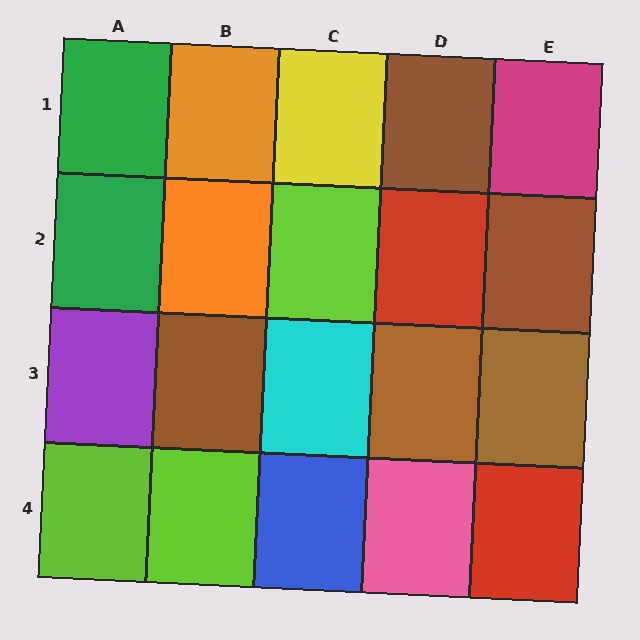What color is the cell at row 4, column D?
Pink.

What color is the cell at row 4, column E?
Red.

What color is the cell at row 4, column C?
Blue.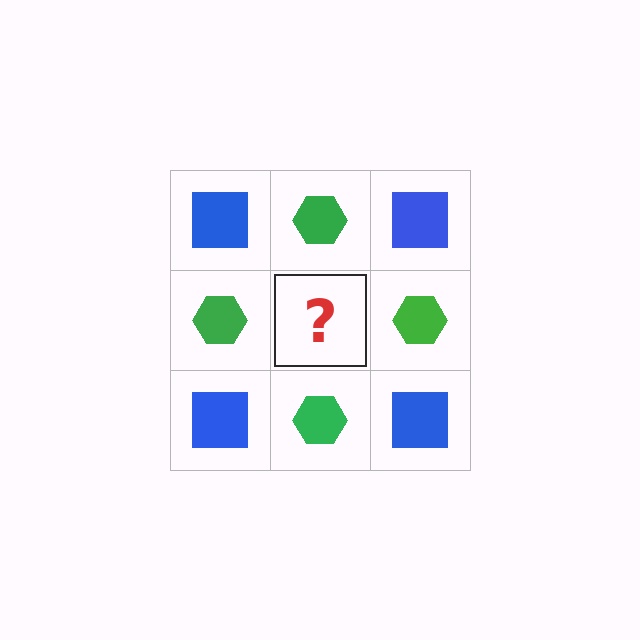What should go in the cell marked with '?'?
The missing cell should contain a blue square.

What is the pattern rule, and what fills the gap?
The rule is that it alternates blue square and green hexagon in a checkerboard pattern. The gap should be filled with a blue square.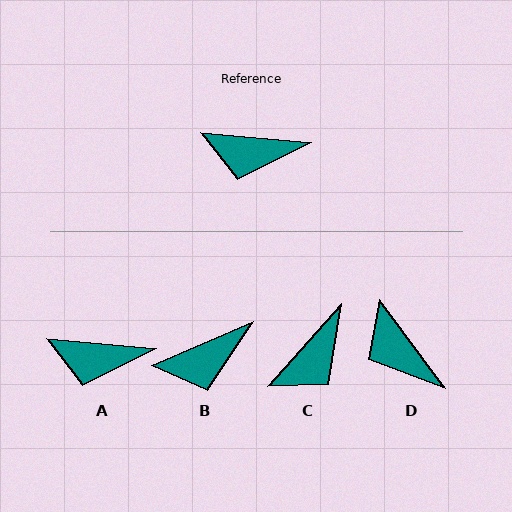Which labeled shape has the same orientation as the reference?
A.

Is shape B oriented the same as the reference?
No, it is off by about 29 degrees.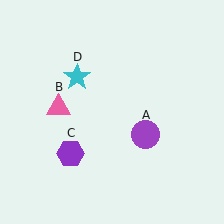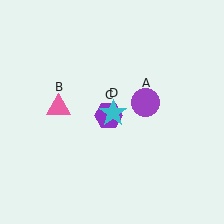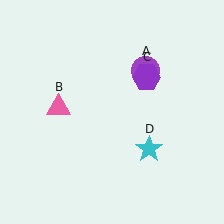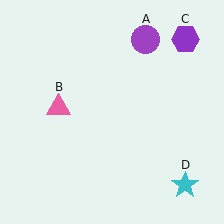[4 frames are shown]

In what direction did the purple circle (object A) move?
The purple circle (object A) moved up.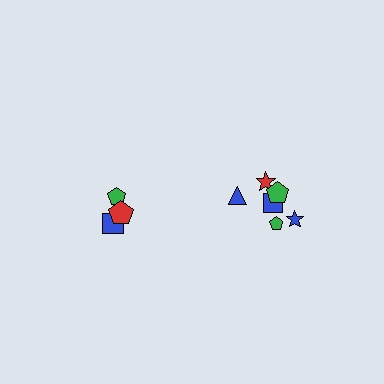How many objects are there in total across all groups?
There are 9 objects.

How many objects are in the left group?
There are 3 objects.